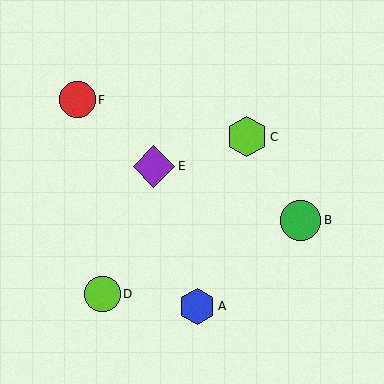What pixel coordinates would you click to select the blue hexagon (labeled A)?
Click at (197, 306) to select the blue hexagon A.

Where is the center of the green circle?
The center of the green circle is at (301, 220).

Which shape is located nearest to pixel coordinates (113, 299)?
The lime circle (labeled D) at (102, 294) is nearest to that location.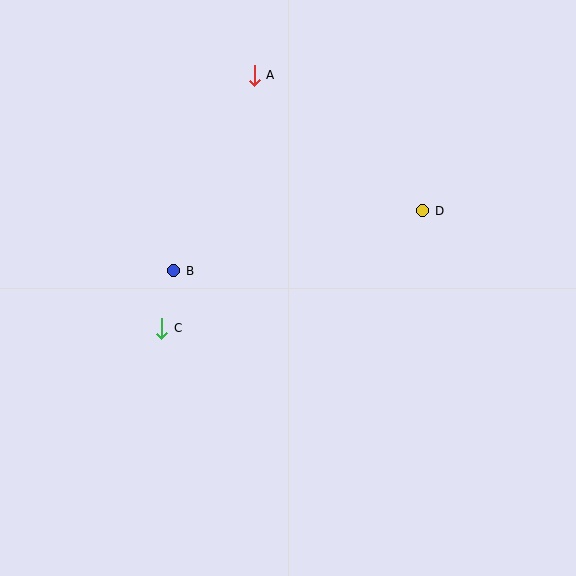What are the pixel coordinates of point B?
Point B is at (174, 271).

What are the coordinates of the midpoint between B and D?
The midpoint between B and D is at (298, 241).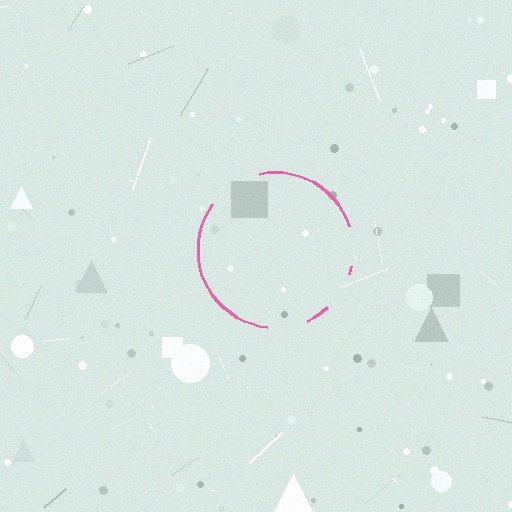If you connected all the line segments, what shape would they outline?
They would outline a circle.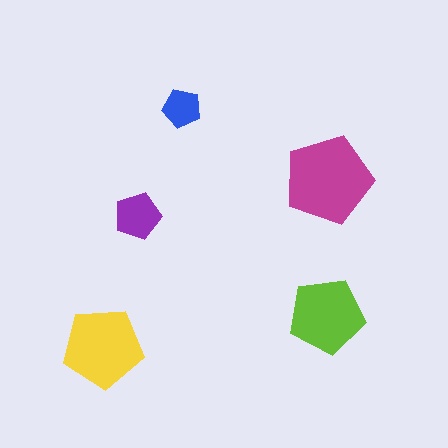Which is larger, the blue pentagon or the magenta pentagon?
The magenta one.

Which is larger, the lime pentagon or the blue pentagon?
The lime one.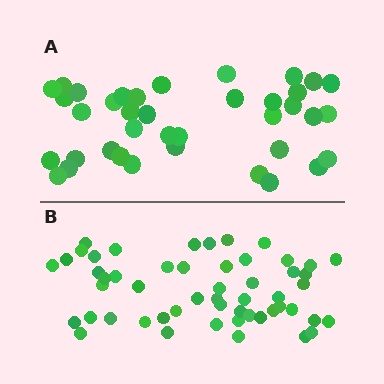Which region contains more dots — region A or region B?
Region B (the bottom region) has more dots.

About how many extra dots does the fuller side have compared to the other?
Region B has approximately 15 more dots than region A.